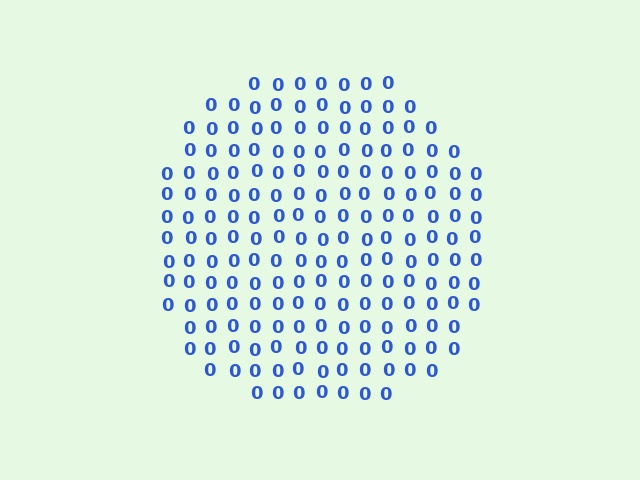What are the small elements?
The small elements are digit 0's.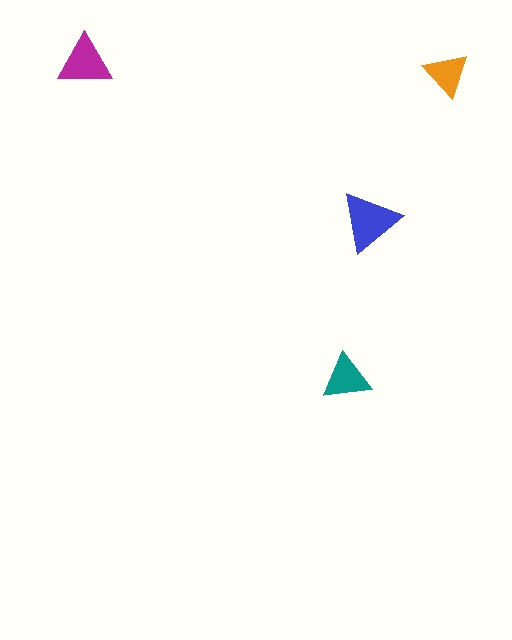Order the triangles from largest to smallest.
the blue one, the magenta one, the teal one, the orange one.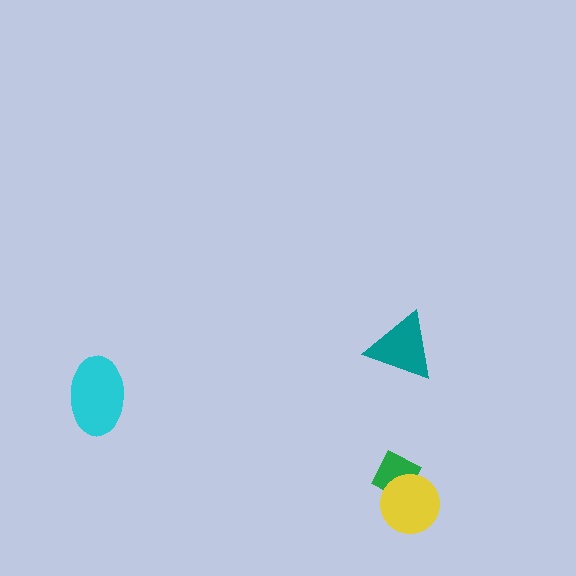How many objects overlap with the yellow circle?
1 object overlaps with the yellow circle.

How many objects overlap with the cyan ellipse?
0 objects overlap with the cyan ellipse.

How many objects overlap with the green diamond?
1 object overlaps with the green diamond.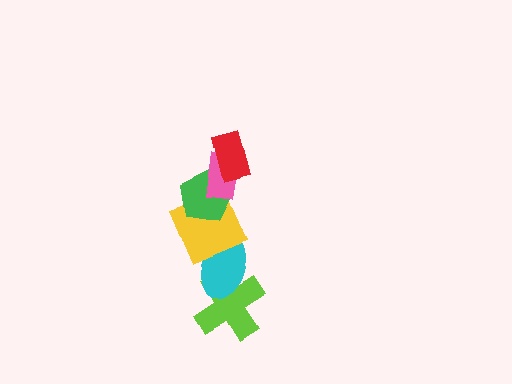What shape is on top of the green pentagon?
The pink rectangle is on top of the green pentagon.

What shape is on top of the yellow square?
The green pentagon is on top of the yellow square.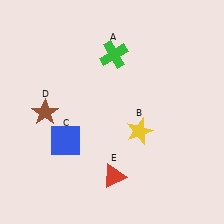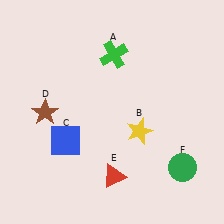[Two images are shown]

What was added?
A green circle (F) was added in Image 2.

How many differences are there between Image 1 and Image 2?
There is 1 difference between the two images.